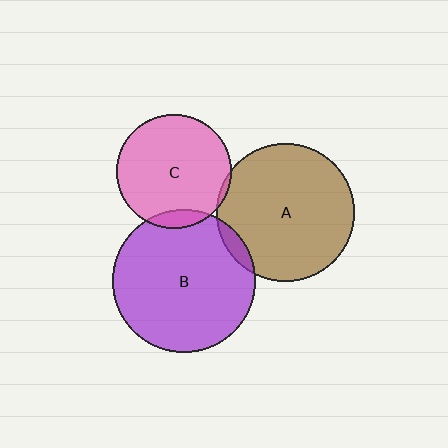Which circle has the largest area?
Circle B (purple).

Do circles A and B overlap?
Yes.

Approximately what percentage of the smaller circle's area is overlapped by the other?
Approximately 5%.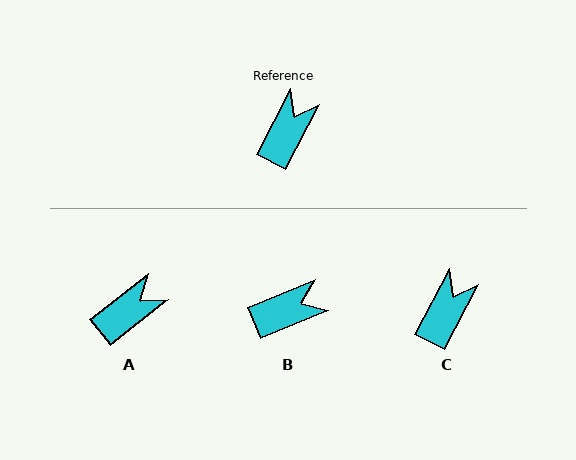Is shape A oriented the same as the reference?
No, it is off by about 24 degrees.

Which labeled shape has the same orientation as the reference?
C.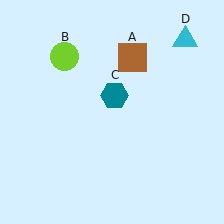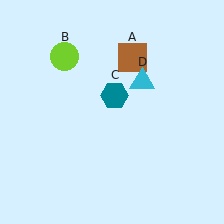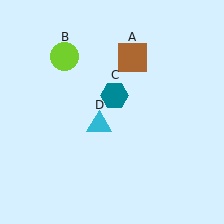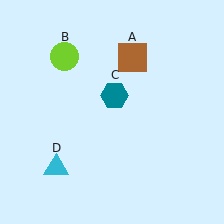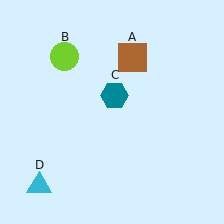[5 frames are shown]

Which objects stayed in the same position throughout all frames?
Brown square (object A) and lime circle (object B) and teal hexagon (object C) remained stationary.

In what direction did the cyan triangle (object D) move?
The cyan triangle (object D) moved down and to the left.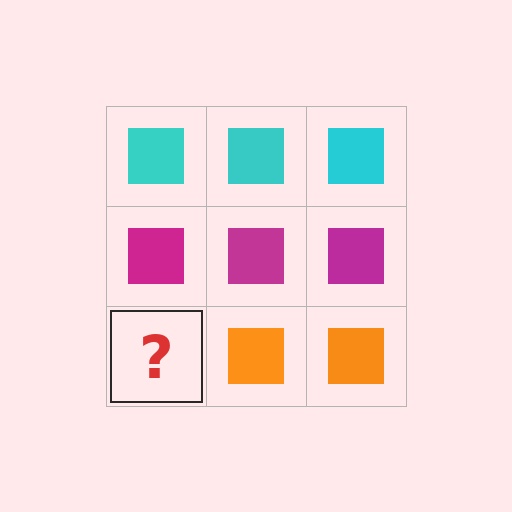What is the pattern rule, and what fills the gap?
The rule is that each row has a consistent color. The gap should be filled with an orange square.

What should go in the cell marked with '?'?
The missing cell should contain an orange square.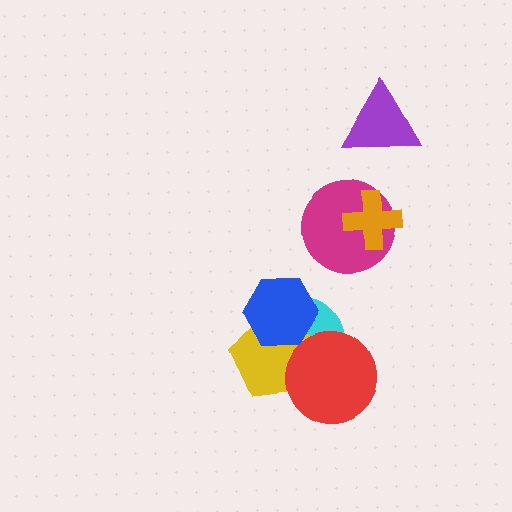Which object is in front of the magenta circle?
The orange cross is in front of the magenta circle.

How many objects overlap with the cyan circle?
3 objects overlap with the cyan circle.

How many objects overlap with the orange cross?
1 object overlaps with the orange cross.